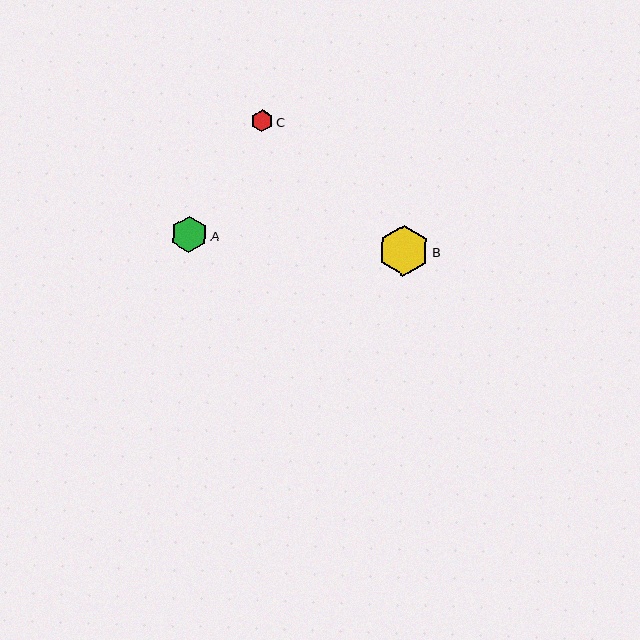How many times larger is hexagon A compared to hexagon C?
Hexagon A is approximately 1.6 times the size of hexagon C.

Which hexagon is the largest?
Hexagon B is the largest with a size of approximately 51 pixels.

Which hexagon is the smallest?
Hexagon C is the smallest with a size of approximately 23 pixels.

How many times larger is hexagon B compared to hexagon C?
Hexagon B is approximately 2.3 times the size of hexagon C.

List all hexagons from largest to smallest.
From largest to smallest: B, A, C.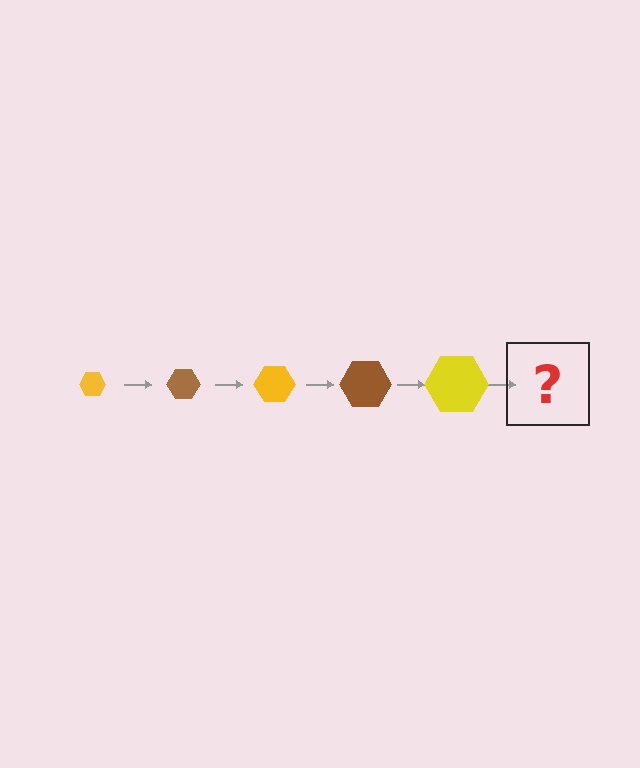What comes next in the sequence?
The next element should be a brown hexagon, larger than the previous one.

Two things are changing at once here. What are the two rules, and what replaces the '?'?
The two rules are that the hexagon grows larger each step and the color cycles through yellow and brown. The '?' should be a brown hexagon, larger than the previous one.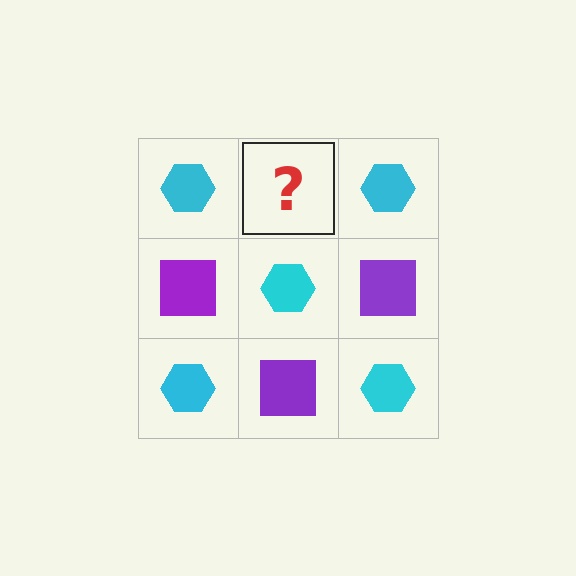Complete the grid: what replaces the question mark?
The question mark should be replaced with a purple square.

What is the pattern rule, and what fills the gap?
The rule is that it alternates cyan hexagon and purple square in a checkerboard pattern. The gap should be filled with a purple square.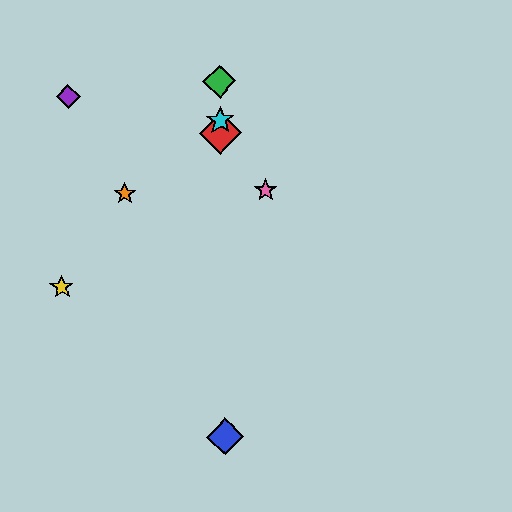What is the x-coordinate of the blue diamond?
The blue diamond is at x≈225.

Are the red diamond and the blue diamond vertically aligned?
Yes, both are at x≈220.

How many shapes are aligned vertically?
4 shapes (the red diamond, the blue diamond, the green diamond, the cyan star) are aligned vertically.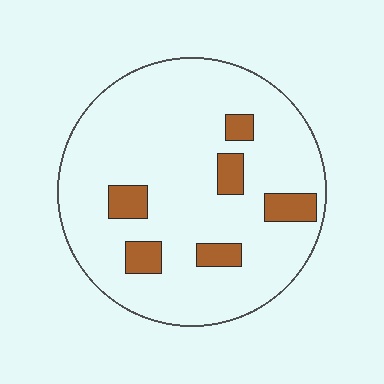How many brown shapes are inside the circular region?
6.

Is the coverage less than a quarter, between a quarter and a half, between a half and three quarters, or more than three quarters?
Less than a quarter.